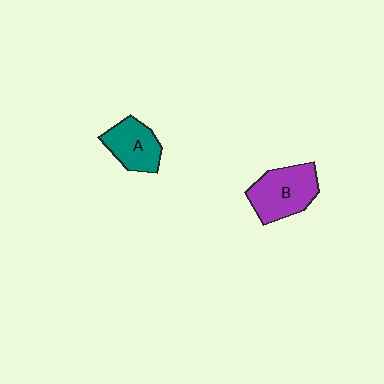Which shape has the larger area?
Shape B (purple).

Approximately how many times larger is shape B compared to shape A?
Approximately 1.3 times.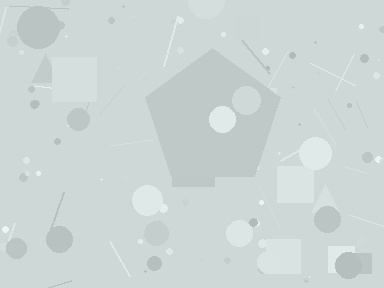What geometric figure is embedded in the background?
A pentagon is embedded in the background.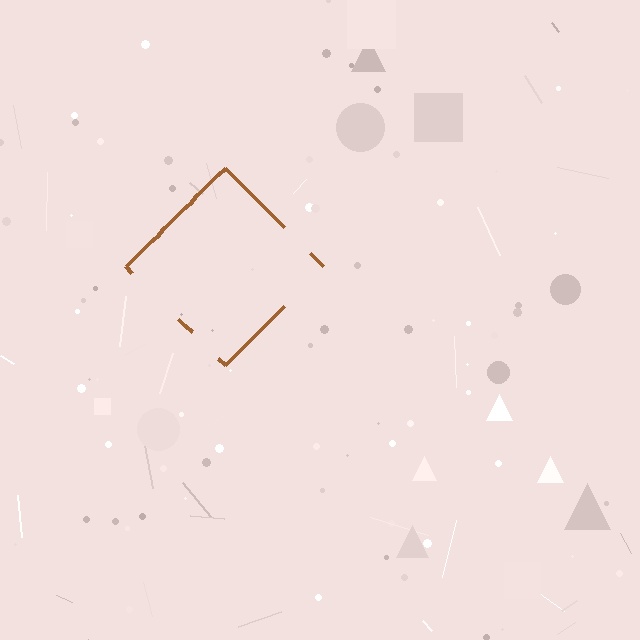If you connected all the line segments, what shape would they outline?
They would outline a diamond.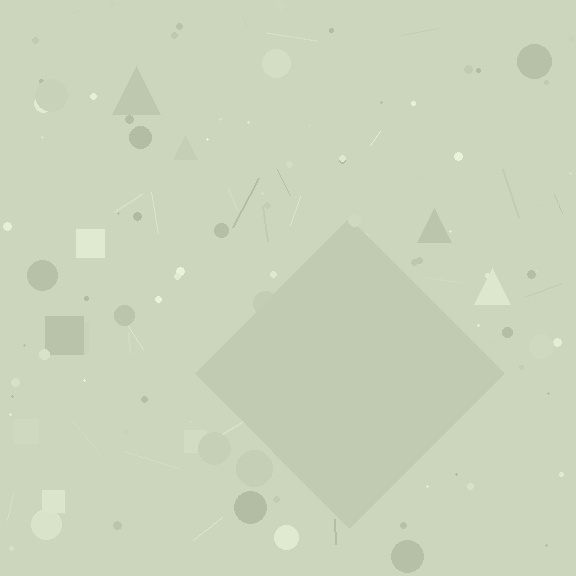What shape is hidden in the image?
A diamond is hidden in the image.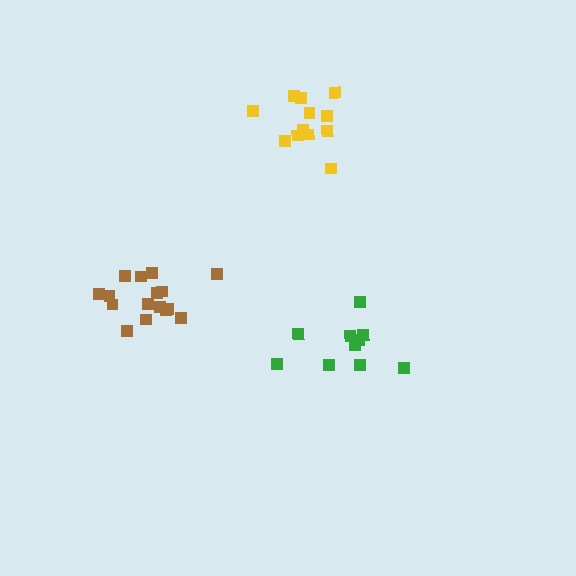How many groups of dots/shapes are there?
There are 3 groups.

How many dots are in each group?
Group 1: 16 dots, Group 2: 12 dots, Group 3: 11 dots (39 total).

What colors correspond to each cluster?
The clusters are colored: brown, yellow, green.